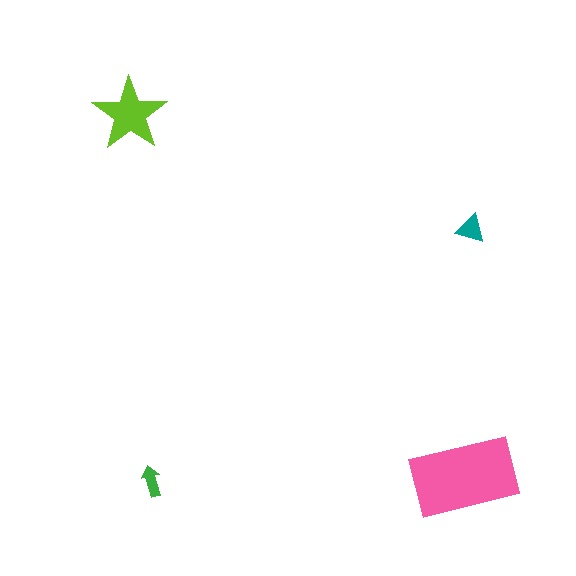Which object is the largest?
The pink rectangle.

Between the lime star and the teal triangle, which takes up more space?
The lime star.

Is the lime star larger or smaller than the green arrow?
Larger.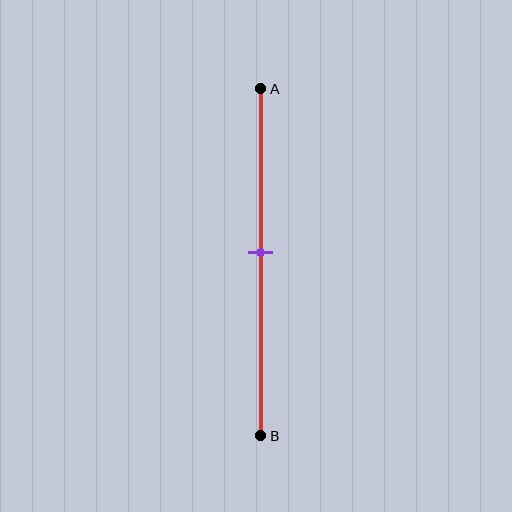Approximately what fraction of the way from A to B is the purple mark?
The purple mark is approximately 45% of the way from A to B.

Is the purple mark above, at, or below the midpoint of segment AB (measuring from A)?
The purple mark is approximately at the midpoint of segment AB.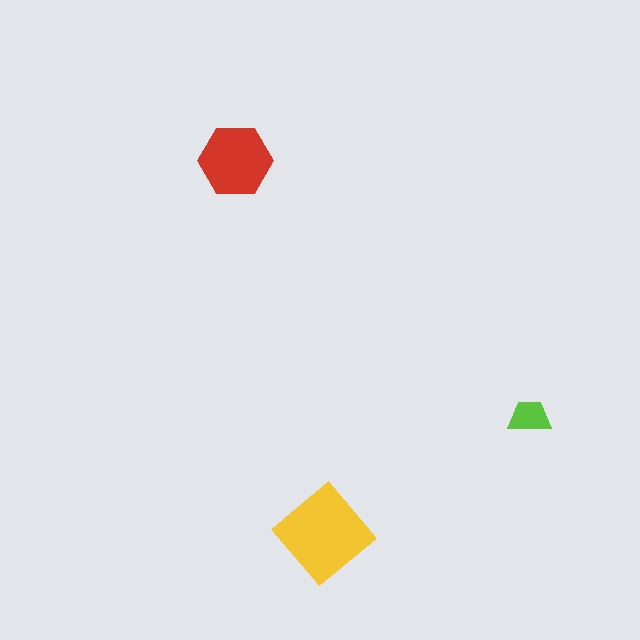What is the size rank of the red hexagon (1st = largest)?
2nd.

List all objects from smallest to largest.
The lime trapezoid, the red hexagon, the yellow diamond.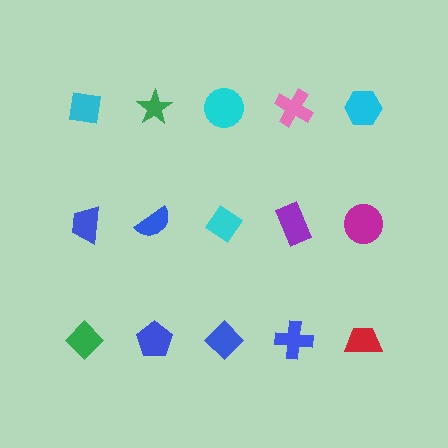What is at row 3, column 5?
A red trapezoid.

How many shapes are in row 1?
5 shapes.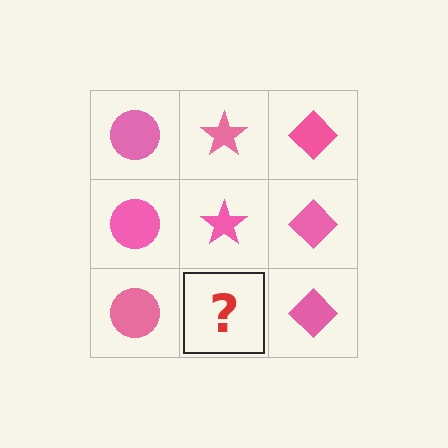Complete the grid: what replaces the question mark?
The question mark should be replaced with a pink star.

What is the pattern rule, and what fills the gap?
The rule is that each column has a consistent shape. The gap should be filled with a pink star.